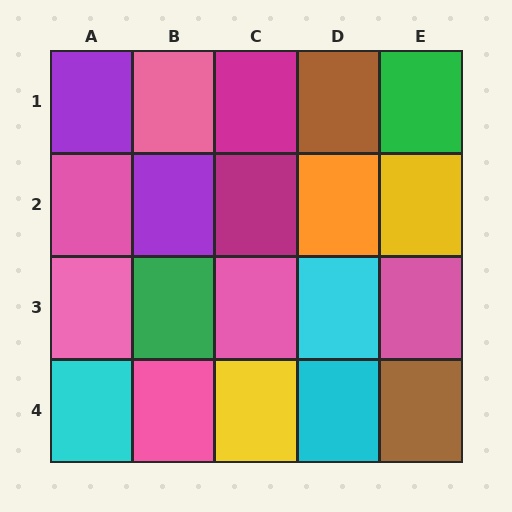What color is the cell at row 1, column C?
Magenta.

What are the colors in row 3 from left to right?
Pink, green, pink, cyan, pink.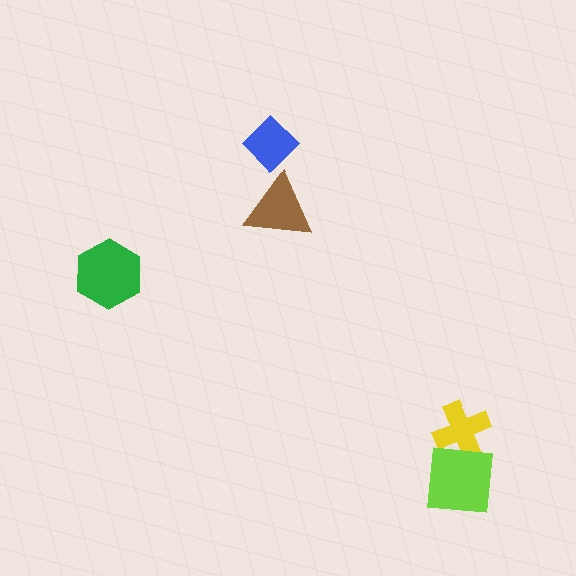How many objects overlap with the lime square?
1 object overlaps with the lime square.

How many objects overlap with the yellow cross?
1 object overlaps with the yellow cross.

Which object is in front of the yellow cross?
The lime square is in front of the yellow cross.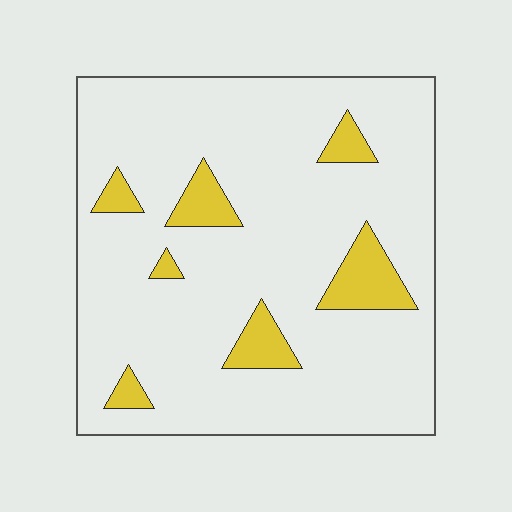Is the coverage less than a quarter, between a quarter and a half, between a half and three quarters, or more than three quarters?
Less than a quarter.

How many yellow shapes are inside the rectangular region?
7.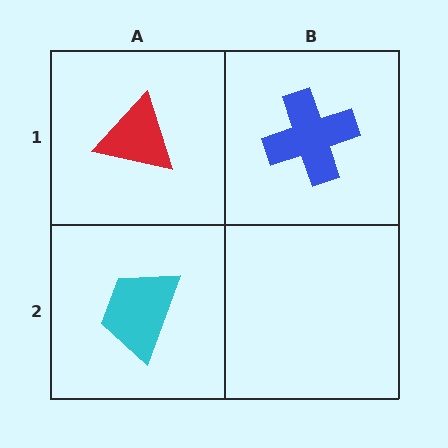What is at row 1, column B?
A blue cross.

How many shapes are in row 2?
1 shape.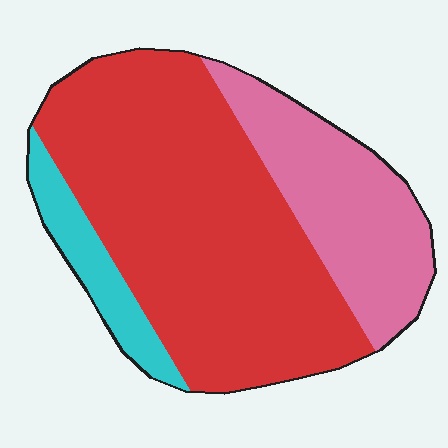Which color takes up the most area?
Red, at roughly 65%.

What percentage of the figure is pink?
Pink takes up about one quarter (1/4) of the figure.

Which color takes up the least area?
Cyan, at roughly 10%.